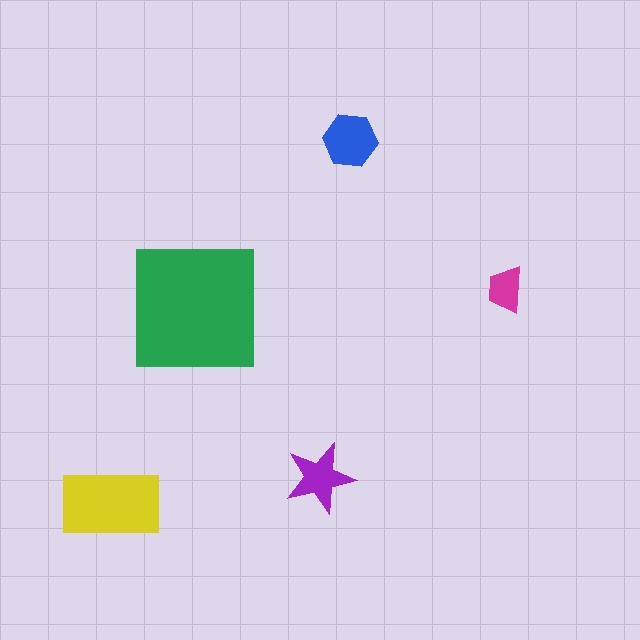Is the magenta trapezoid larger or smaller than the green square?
Smaller.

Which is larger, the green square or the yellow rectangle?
The green square.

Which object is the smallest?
The magenta trapezoid.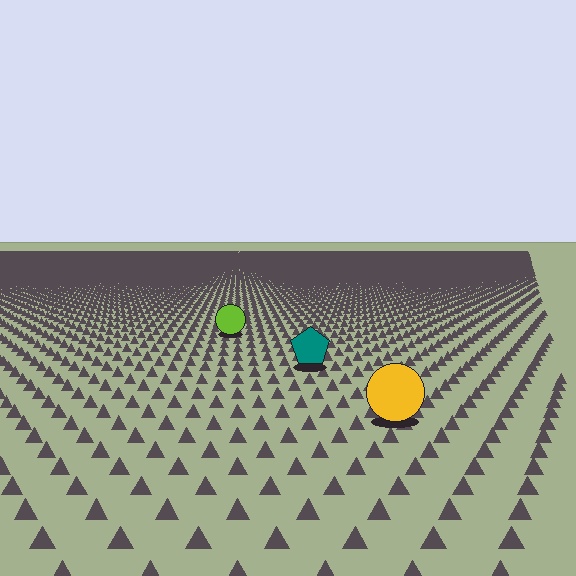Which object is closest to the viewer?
The yellow circle is closest. The texture marks near it are larger and more spread out.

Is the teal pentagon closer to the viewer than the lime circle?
Yes. The teal pentagon is closer — you can tell from the texture gradient: the ground texture is coarser near it.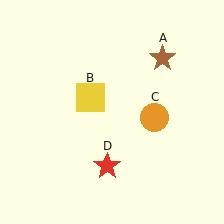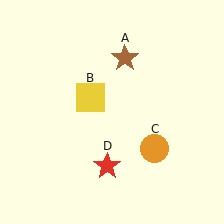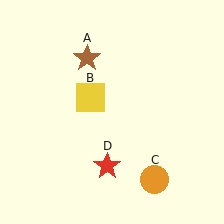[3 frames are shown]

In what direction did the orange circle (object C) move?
The orange circle (object C) moved down.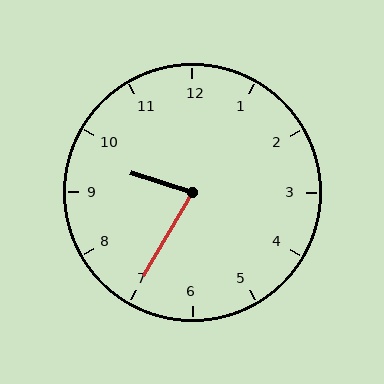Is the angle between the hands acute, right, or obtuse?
It is acute.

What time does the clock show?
9:35.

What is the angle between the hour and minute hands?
Approximately 78 degrees.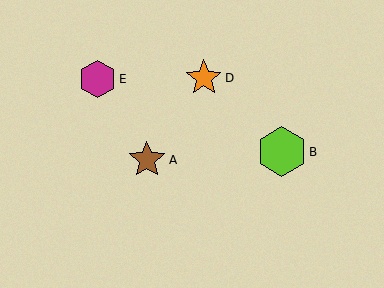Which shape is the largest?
The lime hexagon (labeled B) is the largest.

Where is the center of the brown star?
The center of the brown star is at (147, 160).